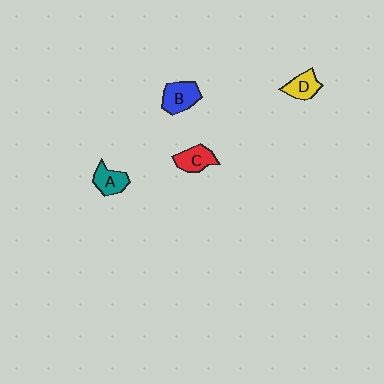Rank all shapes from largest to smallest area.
From largest to smallest: B (blue), C (red), A (teal), D (yellow).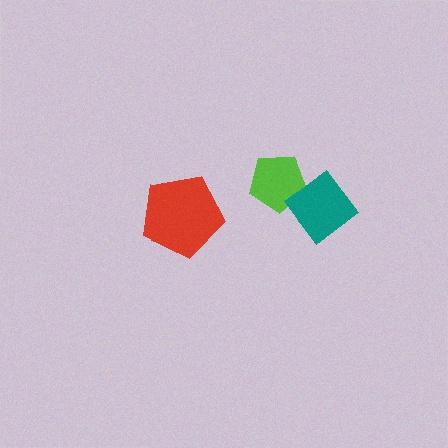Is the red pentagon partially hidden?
No, no other shape covers it.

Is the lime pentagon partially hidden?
Yes, it is partially covered by another shape.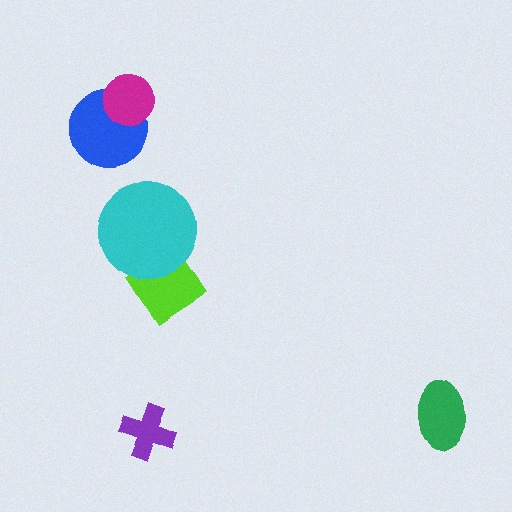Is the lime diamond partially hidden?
Yes, it is partially covered by another shape.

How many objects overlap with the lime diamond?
1 object overlaps with the lime diamond.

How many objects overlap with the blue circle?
1 object overlaps with the blue circle.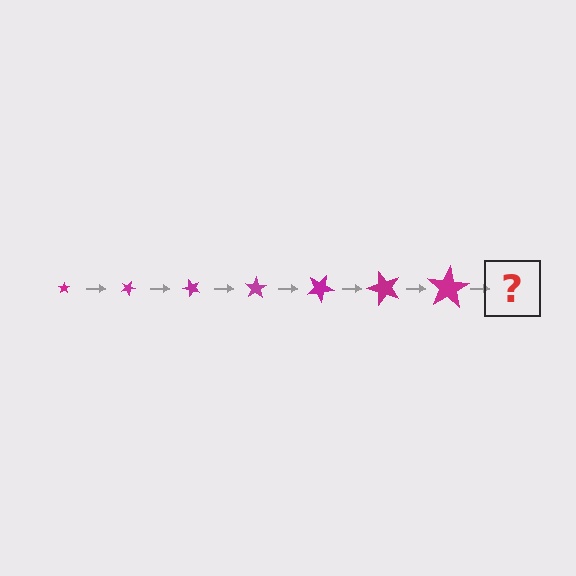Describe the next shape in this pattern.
It should be a star, larger than the previous one and rotated 175 degrees from the start.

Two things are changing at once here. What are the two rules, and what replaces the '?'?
The two rules are that the star grows larger each step and it rotates 25 degrees each step. The '?' should be a star, larger than the previous one and rotated 175 degrees from the start.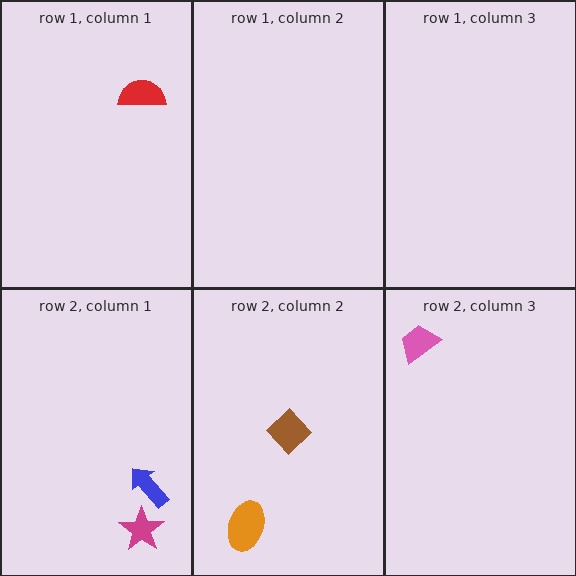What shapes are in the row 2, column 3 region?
The pink trapezoid.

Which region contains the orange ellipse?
The row 2, column 2 region.